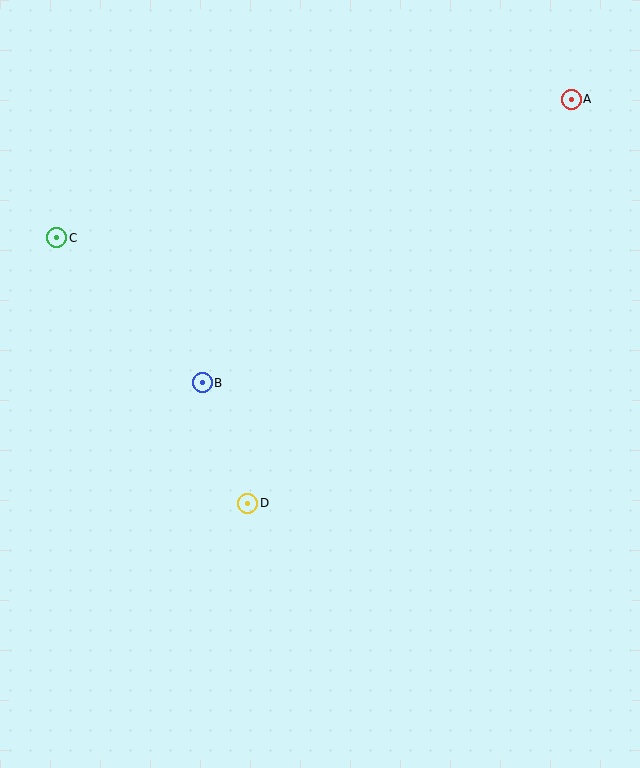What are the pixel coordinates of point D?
Point D is at (248, 503).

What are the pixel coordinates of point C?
Point C is at (57, 238).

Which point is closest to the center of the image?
Point B at (202, 383) is closest to the center.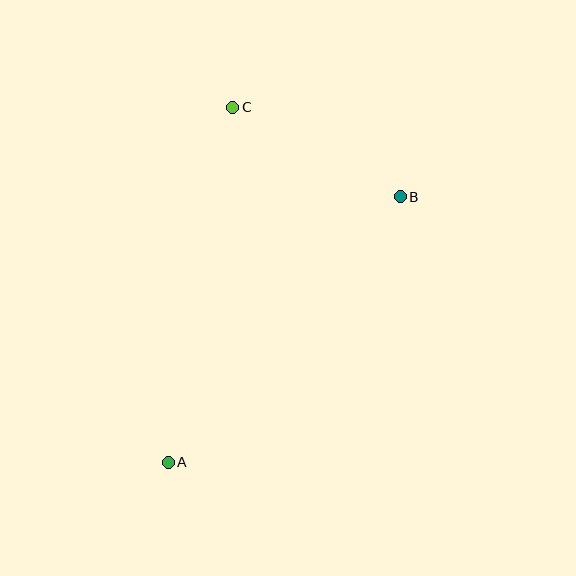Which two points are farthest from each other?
Points A and C are farthest from each other.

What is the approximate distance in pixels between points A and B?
The distance between A and B is approximately 353 pixels.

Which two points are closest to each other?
Points B and C are closest to each other.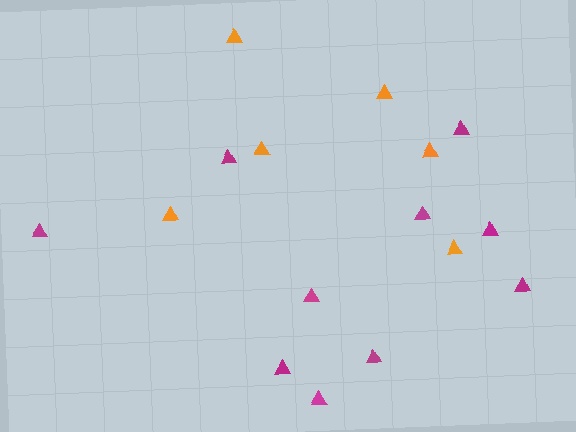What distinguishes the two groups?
There are 2 groups: one group of orange triangles (6) and one group of magenta triangles (10).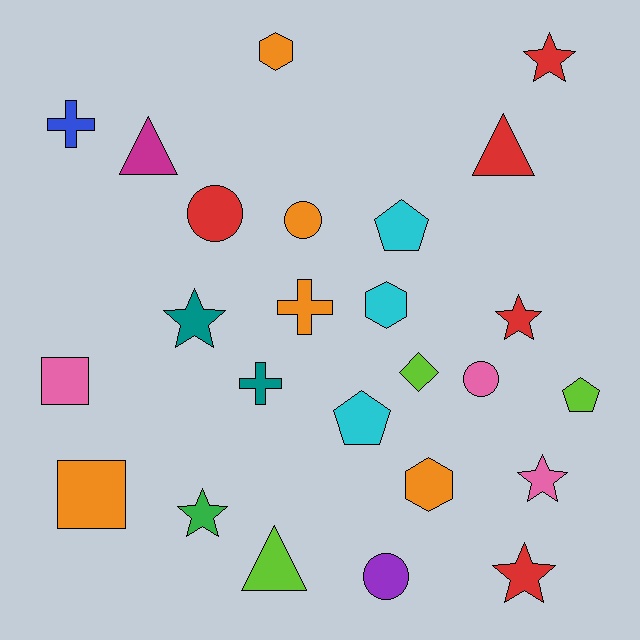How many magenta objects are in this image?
There is 1 magenta object.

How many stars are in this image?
There are 6 stars.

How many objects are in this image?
There are 25 objects.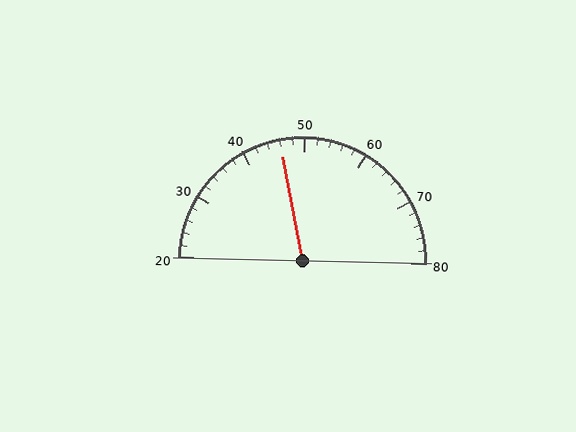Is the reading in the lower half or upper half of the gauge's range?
The reading is in the lower half of the range (20 to 80).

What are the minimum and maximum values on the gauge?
The gauge ranges from 20 to 80.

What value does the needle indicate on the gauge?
The needle indicates approximately 46.